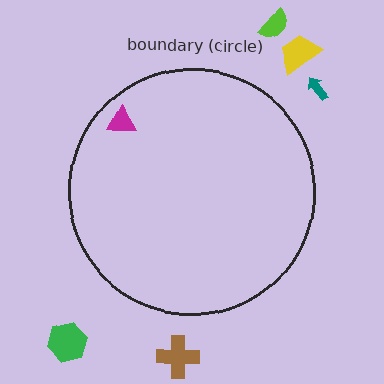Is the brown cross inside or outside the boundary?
Outside.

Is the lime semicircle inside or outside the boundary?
Outside.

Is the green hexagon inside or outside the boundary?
Outside.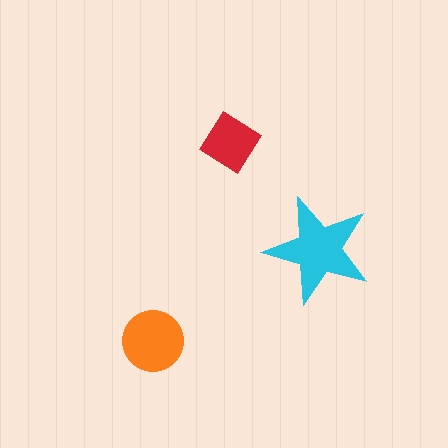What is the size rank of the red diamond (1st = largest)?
3rd.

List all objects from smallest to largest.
The red diamond, the orange circle, the cyan star.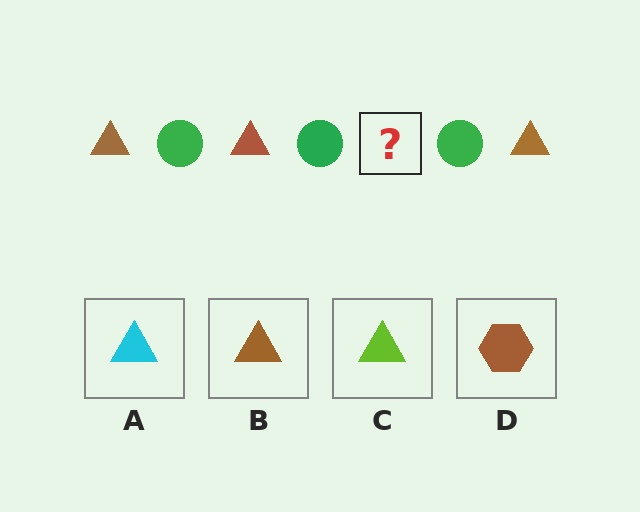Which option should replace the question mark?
Option B.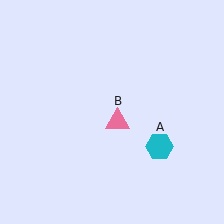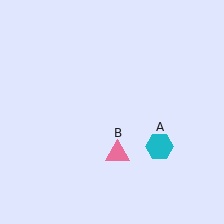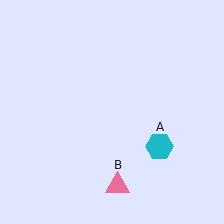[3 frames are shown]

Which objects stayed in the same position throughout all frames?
Cyan hexagon (object A) remained stationary.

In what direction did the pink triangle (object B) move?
The pink triangle (object B) moved down.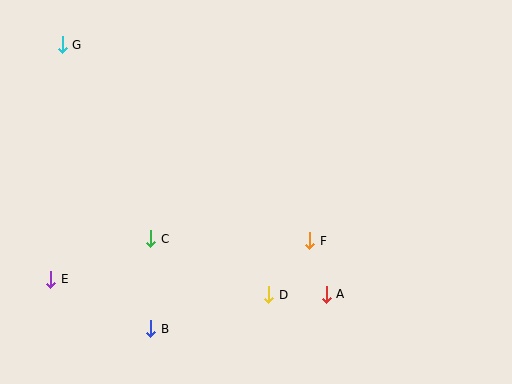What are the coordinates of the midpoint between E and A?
The midpoint between E and A is at (188, 287).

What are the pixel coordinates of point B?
Point B is at (151, 329).